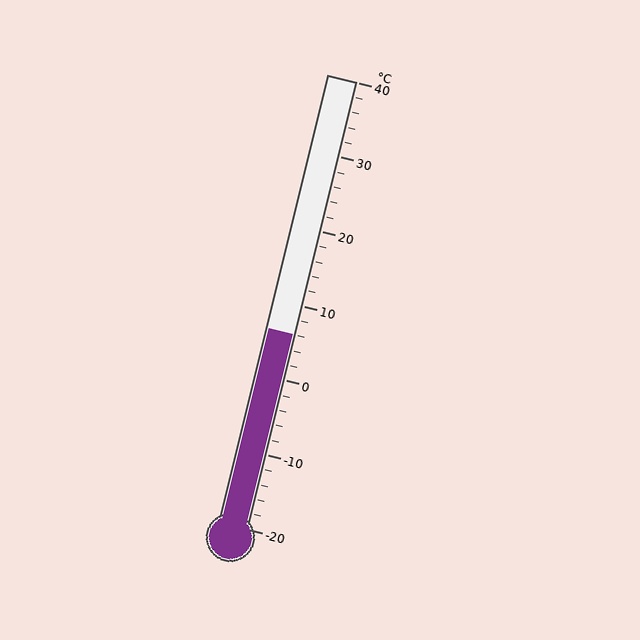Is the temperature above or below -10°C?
The temperature is above -10°C.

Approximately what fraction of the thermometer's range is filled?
The thermometer is filled to approximately 45% of its range.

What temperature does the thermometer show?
The thermometer shows approximately 6°C.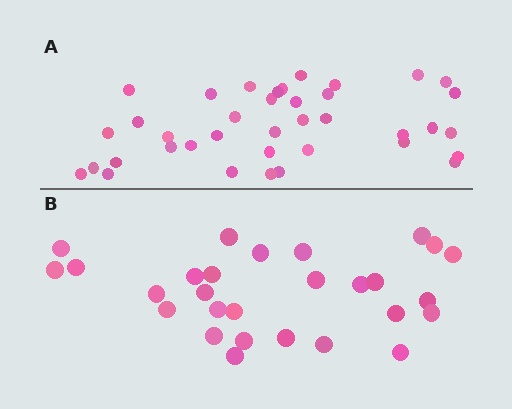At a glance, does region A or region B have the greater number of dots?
Region A (the top region) has more dots.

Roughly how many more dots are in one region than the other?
Region A has roughly 10 or so more dots than region B.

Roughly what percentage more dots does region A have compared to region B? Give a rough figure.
About 35% more.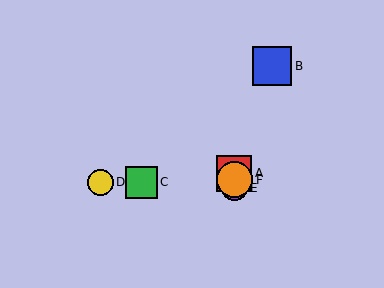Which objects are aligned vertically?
Objects A, E, F are aligned vertically.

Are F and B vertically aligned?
No, F is at x≈234 and B is at x≈272.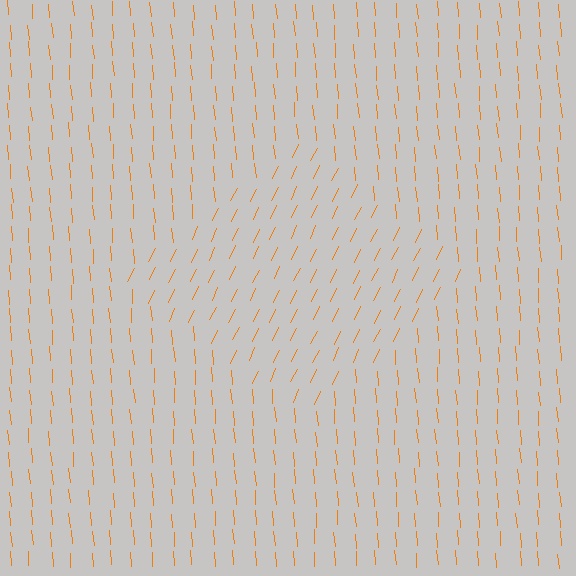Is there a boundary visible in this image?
Yes, there is a texture boundary formed by a change in line orientation.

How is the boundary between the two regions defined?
The boundary is defined purely by a change in line orientation (approximately 30 degrees difference). All lines are the same color and thickness.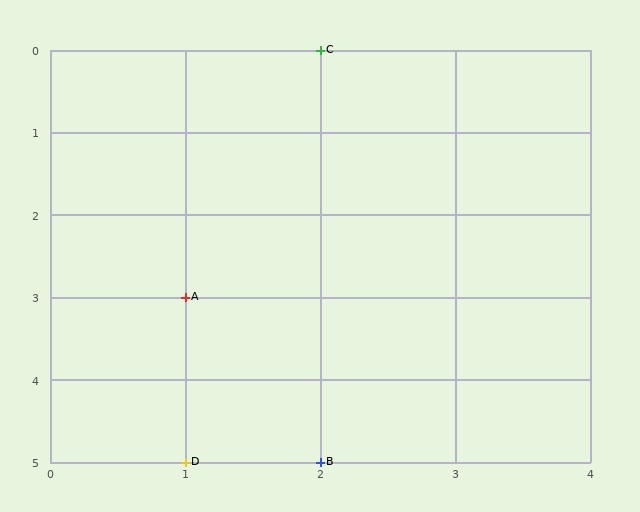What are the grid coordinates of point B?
Point B is at grid coordinates (2, 5).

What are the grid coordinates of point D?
Point D is at grid coordinates (1, 5).